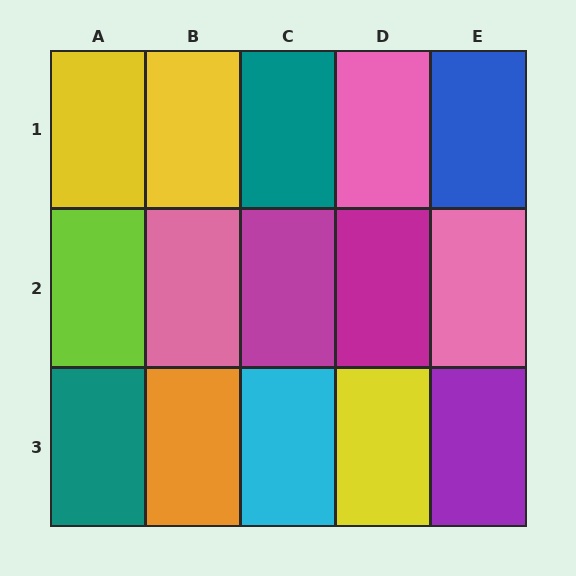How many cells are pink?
3 cells are pink.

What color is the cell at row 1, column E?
Blue.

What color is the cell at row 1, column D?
Pink.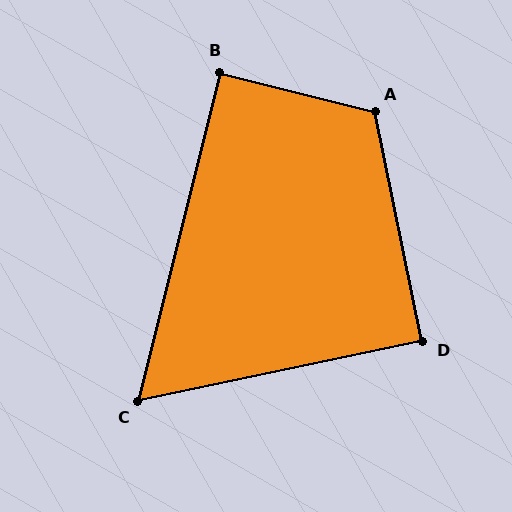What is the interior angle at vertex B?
Approximately 90 degrees (approximately right).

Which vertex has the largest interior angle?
A, at approximately 116 degrees.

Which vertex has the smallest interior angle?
C, at approximately 64 degrees.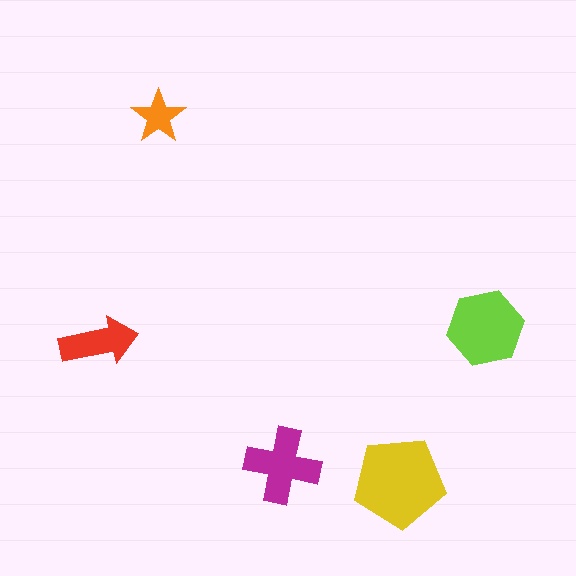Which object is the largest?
The yellow pentagon.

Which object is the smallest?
The orange star.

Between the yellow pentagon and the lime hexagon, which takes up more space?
The yellow pentagon.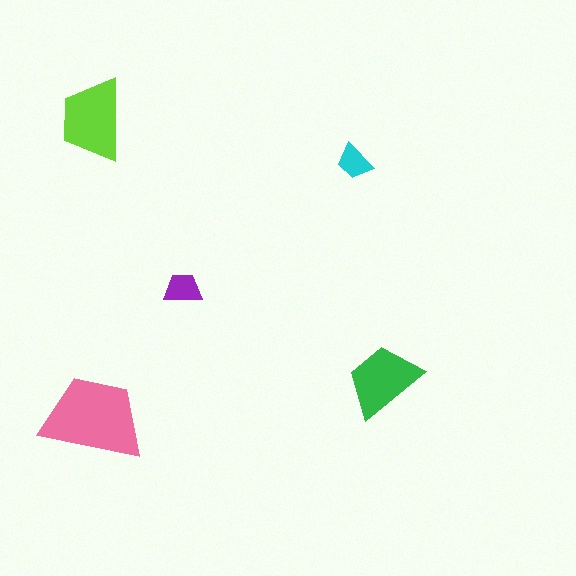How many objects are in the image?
There are 5 objects in the image.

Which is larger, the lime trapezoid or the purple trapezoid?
The lime one.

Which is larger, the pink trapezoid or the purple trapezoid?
The pink one.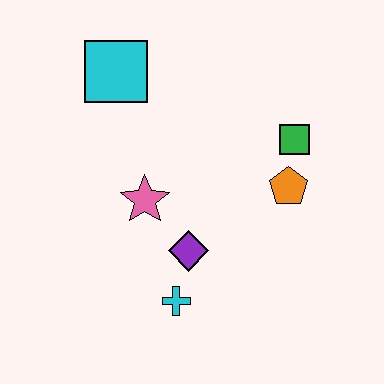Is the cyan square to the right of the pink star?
No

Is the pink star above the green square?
No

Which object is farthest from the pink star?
The green square is farthest from the pink star.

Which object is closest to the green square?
The orange pentagon is closest to the green square.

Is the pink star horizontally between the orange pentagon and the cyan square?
Yes